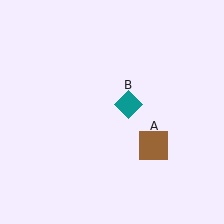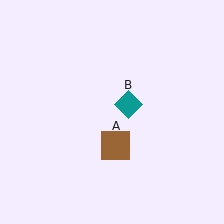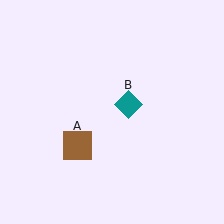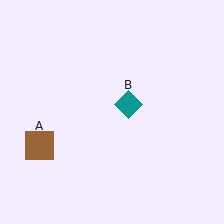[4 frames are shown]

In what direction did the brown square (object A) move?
The brown square (object A) moved left.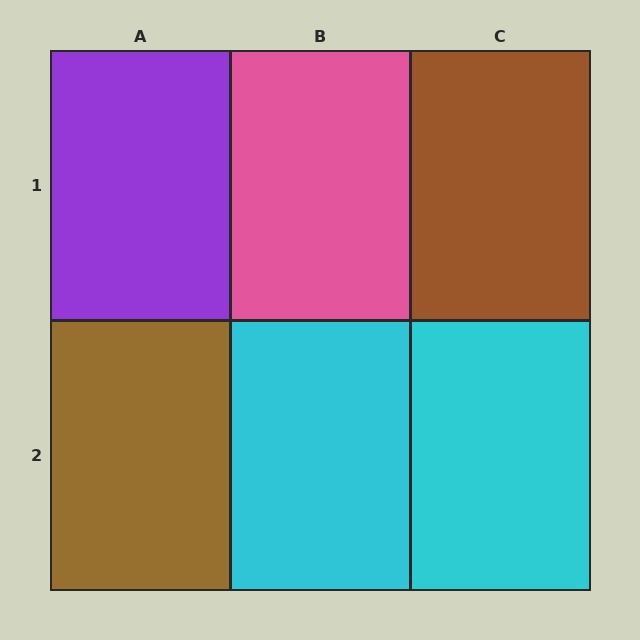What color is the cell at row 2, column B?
Cyan.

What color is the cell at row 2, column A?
Brown.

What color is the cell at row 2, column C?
Cyan.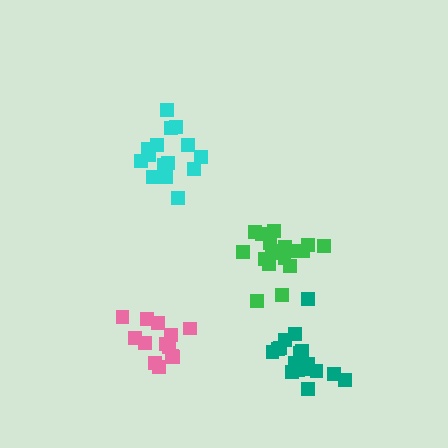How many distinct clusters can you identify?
There are 4 distinct clusters.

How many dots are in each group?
Group 1: 13 dots, Group 2: 15 dots, Group 3: 18 dots, Group 4: 19 dots (65 total).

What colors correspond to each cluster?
The clusters are colored: pink, cyan, teal, green.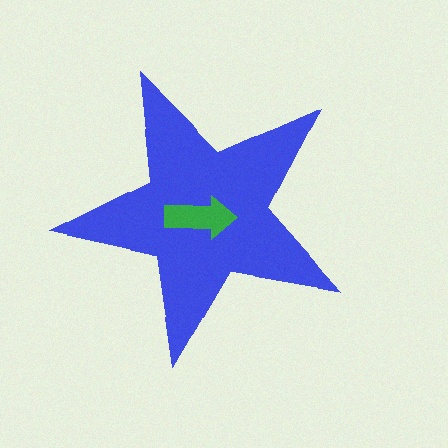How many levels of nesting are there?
2.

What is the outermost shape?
The blue star.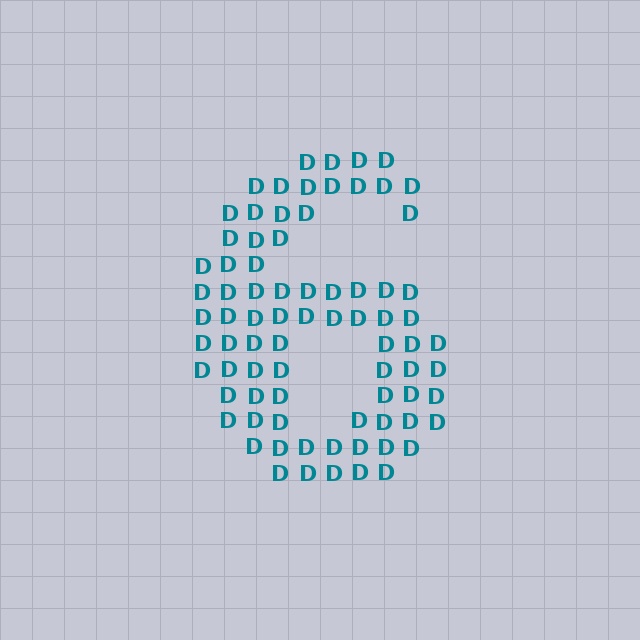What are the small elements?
The small elements are letter D's.